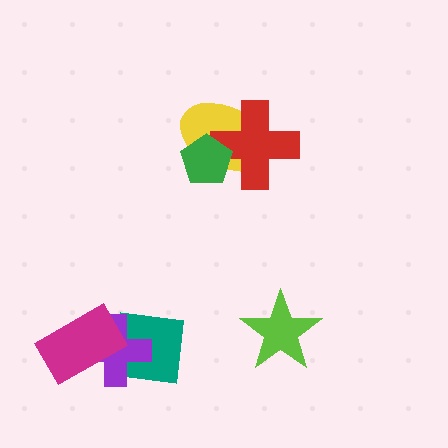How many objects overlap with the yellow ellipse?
2 objects overlap with the yellow ellipse.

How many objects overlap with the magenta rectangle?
1 object overlaps with the magenta rectangle.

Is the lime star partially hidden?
No, no other shape covers it.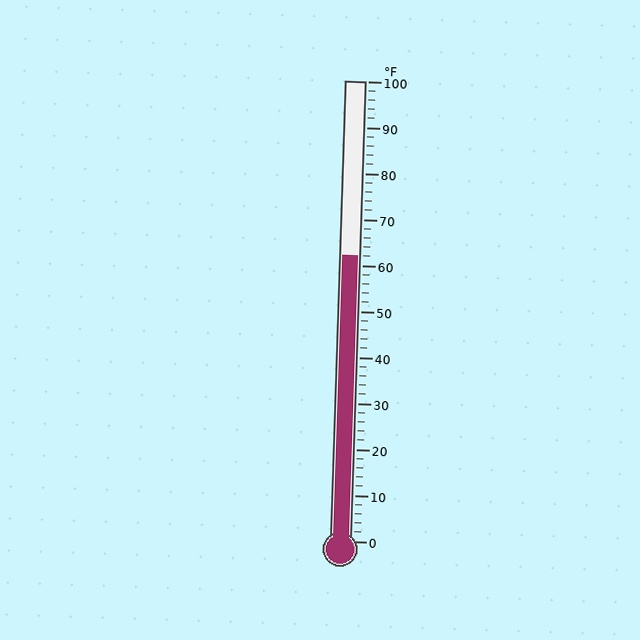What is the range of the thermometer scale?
The thermometer scale ranges from 0°F to 100°F.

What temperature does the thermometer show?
The thermometer shows approximately 62°F.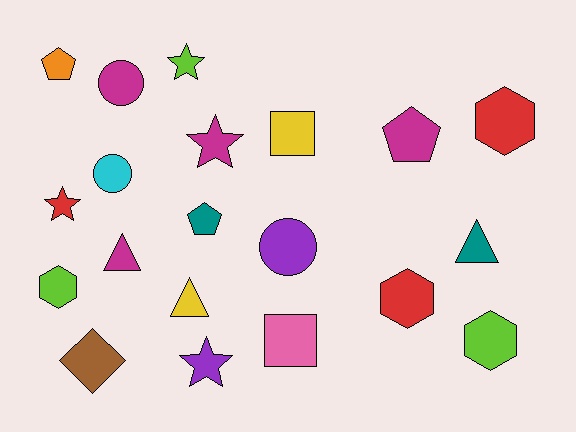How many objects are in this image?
There are 20 objects.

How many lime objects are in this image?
There are 3 lime objects.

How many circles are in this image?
There are 3 circles.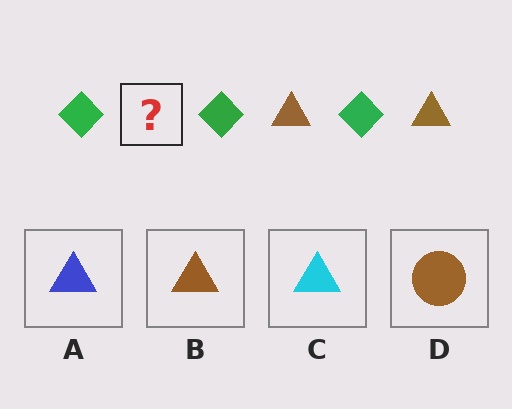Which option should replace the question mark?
Option B.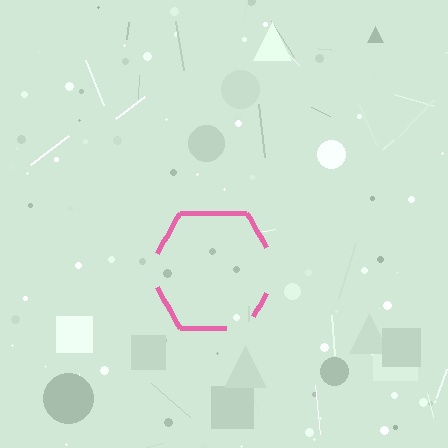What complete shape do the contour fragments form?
The contour fragments form a hexagon.